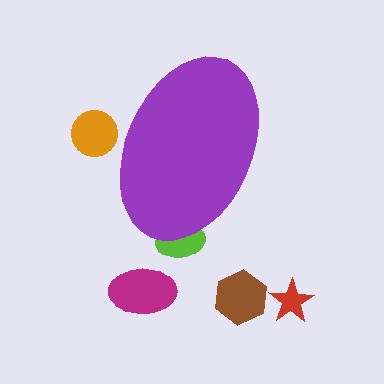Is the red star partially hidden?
No, the red star is fully visible.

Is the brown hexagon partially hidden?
No, the brown hexagon is fully visible.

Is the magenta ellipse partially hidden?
No, the magenta ellipse is fully visible.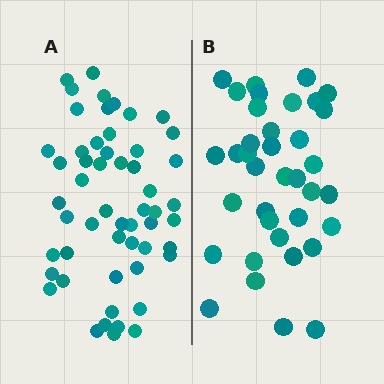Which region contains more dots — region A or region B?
Region A (the left region) has more dots.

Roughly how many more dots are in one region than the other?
Region A has approximately 15 more dots than region B.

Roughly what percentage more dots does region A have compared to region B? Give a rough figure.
About 45% more.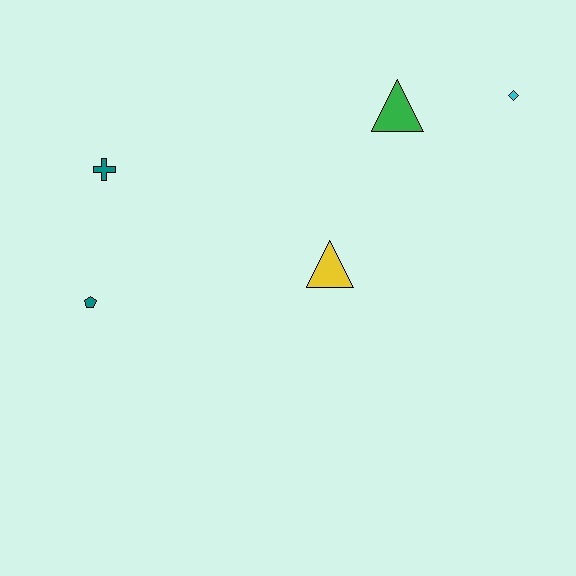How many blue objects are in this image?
There are no blue objects.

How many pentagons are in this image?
There is 1 pentagon.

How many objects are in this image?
There are 5 objects.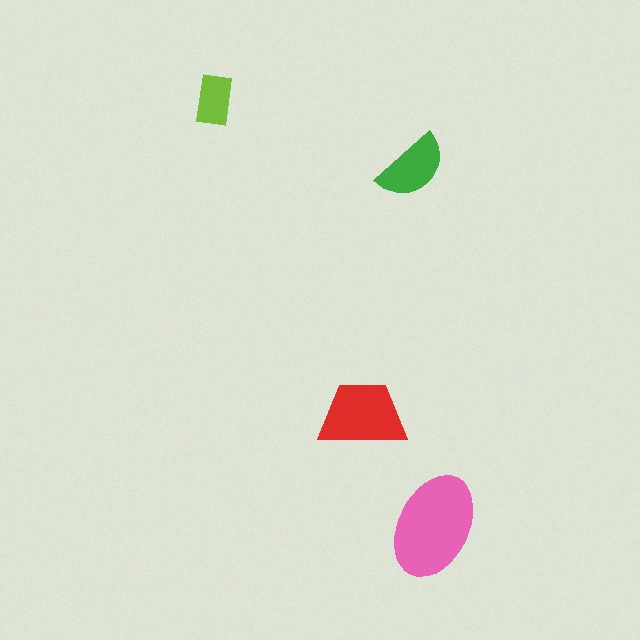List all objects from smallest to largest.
The lime rectangle, the green semicircle, the red trapezoid, the pink ellipse.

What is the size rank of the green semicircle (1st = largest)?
3rd.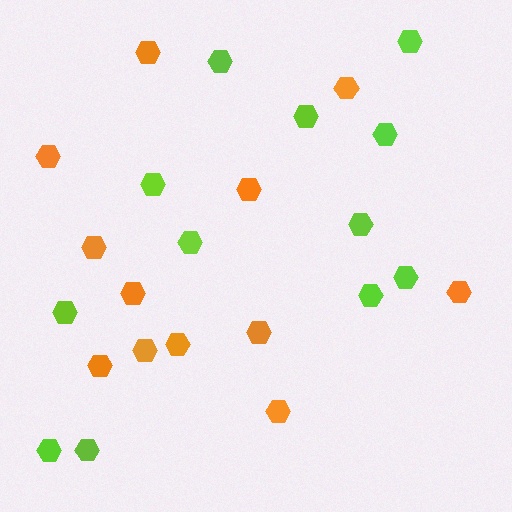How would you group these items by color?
There are 2 groups: one group of orange hexagons (12) and one group of lime hexagons (12).